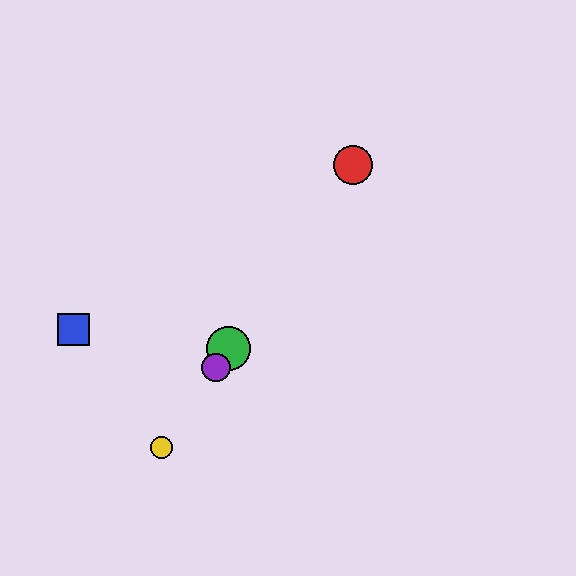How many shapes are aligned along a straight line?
4 shapes (the red circle, the green circle, the yellow circle, the purple circle) are aligned along a straight line.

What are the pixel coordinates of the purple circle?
The purple circle is at (216, 367).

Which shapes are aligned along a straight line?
The red circle, the green circle, the yellow circle, the purple circle are aligned along a straight line.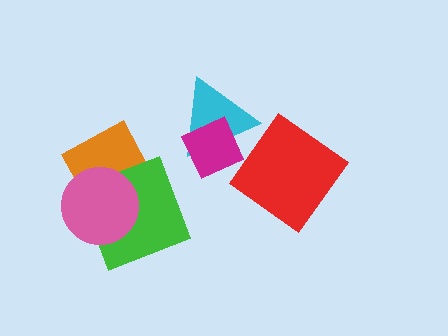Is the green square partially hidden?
Yes, it is partially covered by another shape.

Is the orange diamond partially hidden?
Yes, it is partially covered by another shape.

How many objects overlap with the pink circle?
2 objects overlap with the pink circle.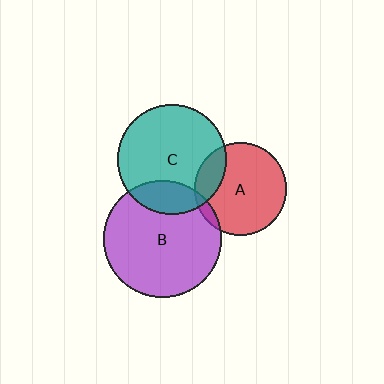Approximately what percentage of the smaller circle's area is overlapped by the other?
Approximately 20%.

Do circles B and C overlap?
Yes.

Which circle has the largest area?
Circle B (purple).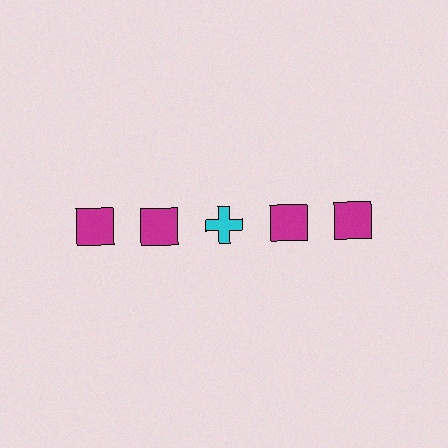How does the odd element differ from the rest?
It differs in both color (cyan instead of magenta) and shape (cross instead of square).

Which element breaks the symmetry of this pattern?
The cyan cross in the top row, center column breaks the symmetry. All other shapes are magenta squares.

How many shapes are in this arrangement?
There are 5 shapes arranged in a grid pattern.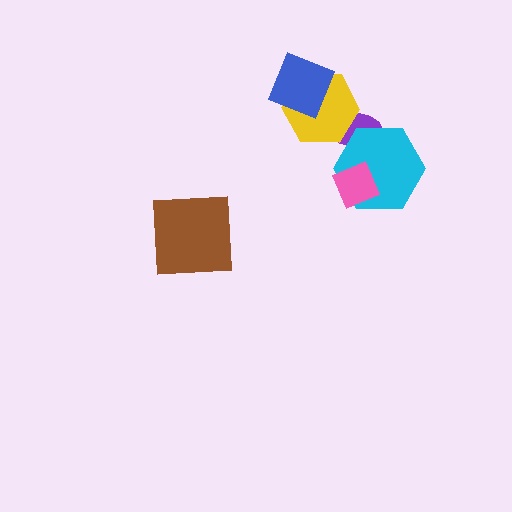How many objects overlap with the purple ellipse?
2 objects overlap with the purple ellipse.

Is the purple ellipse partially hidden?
Yes, it is partially covered by another shape.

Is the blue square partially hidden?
No, no other shape covers it.